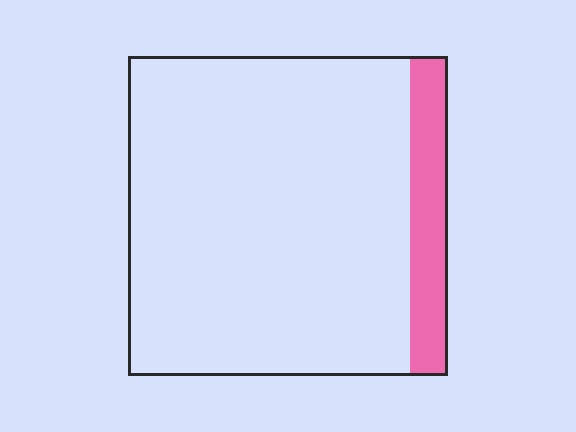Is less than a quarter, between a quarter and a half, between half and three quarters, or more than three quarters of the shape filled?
Less than a quarter.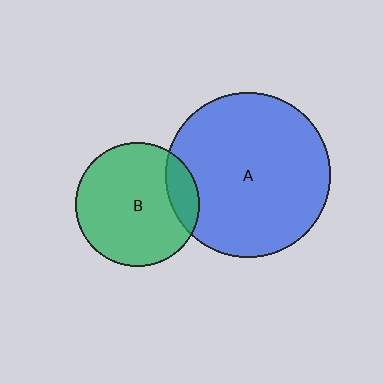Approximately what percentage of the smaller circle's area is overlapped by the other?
Approximately 15%.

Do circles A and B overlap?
Yes.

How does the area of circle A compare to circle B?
Approximately 1.8 times.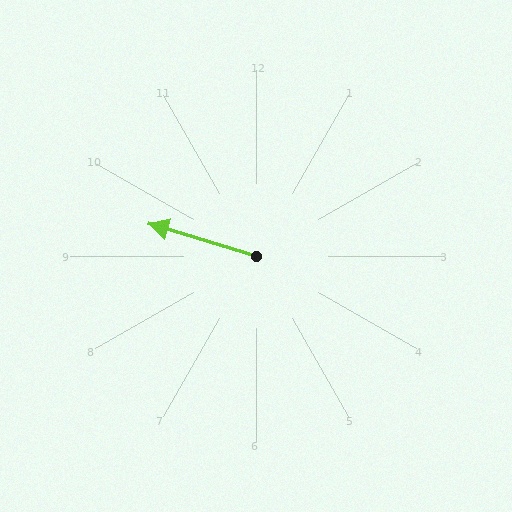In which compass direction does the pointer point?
West.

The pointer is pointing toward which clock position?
Roughly 10 o'clock.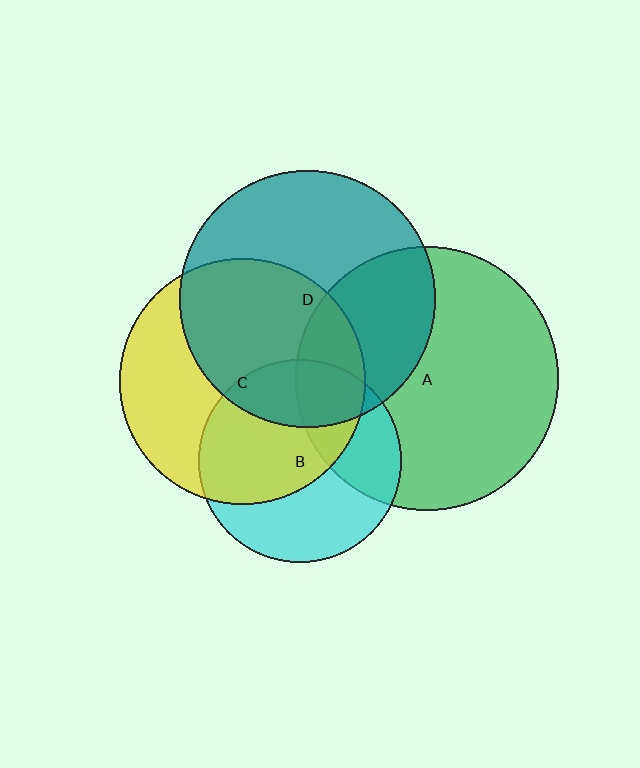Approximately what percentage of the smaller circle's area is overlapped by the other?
Approximately 35%.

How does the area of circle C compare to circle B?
Approximately 1.5 times.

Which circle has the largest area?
Circle A (green).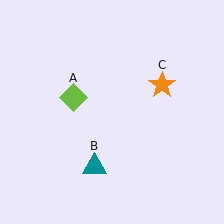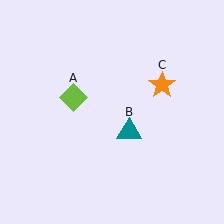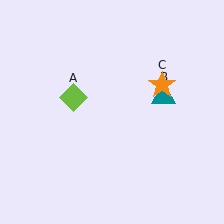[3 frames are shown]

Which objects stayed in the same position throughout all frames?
Lime diamond (object A) and orange star (object C) remained stationary.